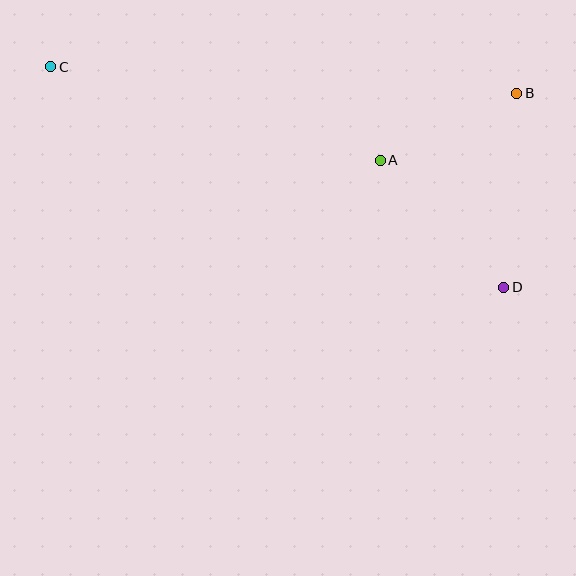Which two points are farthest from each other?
Points C and D are farthest from each other.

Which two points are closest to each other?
Points A and B are closest to each other.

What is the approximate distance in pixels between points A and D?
The distance between A and D is approximately 177 pixels.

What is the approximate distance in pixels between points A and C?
The distance between A and C is approximately 343 pixels.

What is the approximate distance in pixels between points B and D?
The distance between B and D is approximately 194 pixels.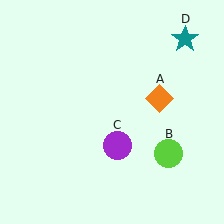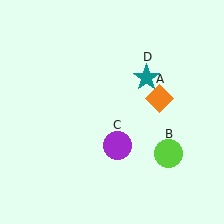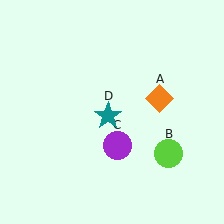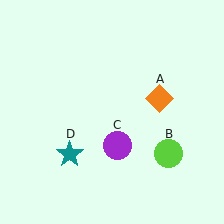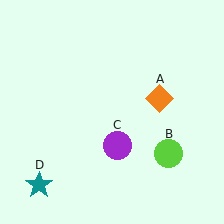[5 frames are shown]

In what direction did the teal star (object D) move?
The teal star (object D) moved down and to the left.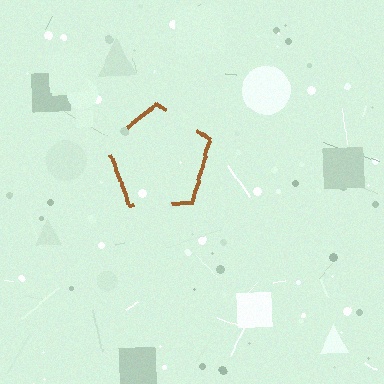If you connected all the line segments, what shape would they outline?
They would outline a pentagon.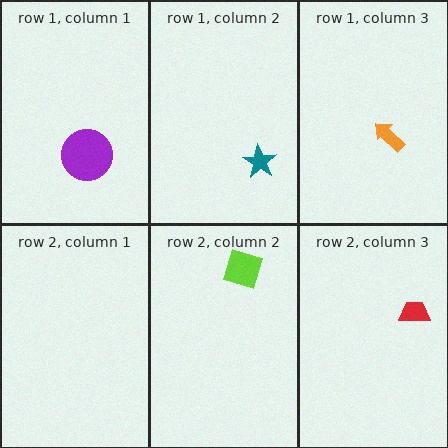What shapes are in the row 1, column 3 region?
The orange arrow.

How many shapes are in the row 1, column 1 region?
1.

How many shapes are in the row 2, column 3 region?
1.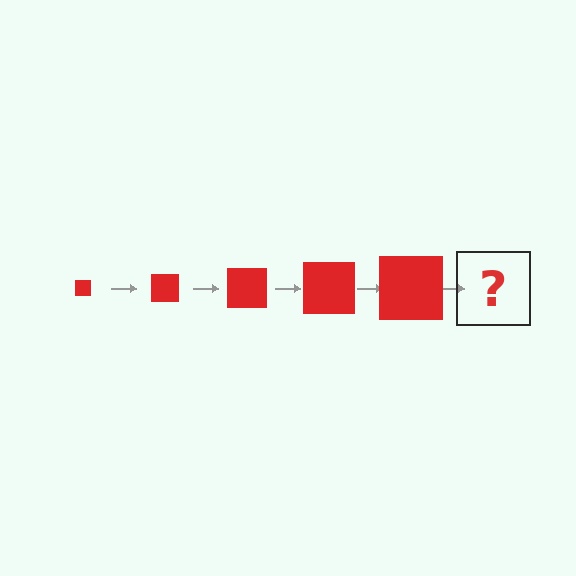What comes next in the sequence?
The next element should be a red square, larger than the previous one.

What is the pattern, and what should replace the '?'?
The pattern is that the square gets progressively larger each step. The '?' should be a red square, larger than the previous one.